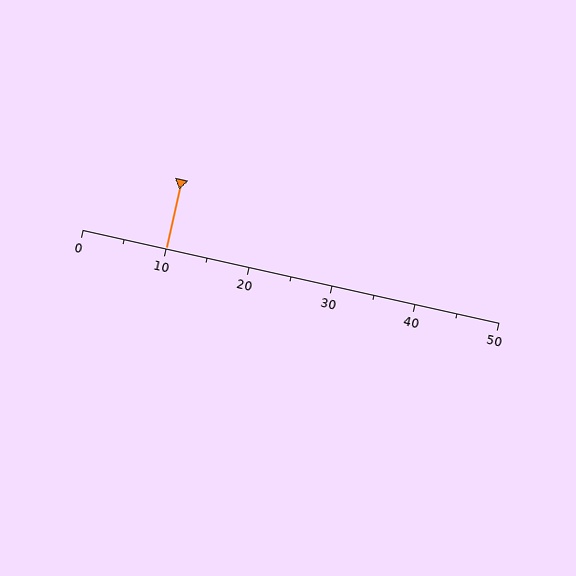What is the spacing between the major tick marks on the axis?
The major ticks are spaced 10 apart.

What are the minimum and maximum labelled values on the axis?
The axis runs from 0 to 50.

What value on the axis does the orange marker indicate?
The marker indicates approximately 10.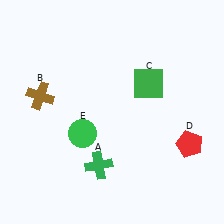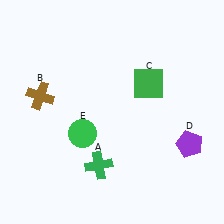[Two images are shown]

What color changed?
The pentagon (D) changed from red in Image 1 to purple in Image 2.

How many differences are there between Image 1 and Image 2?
There is 1 difference between the two images.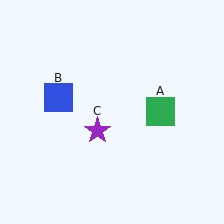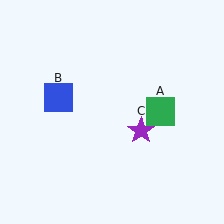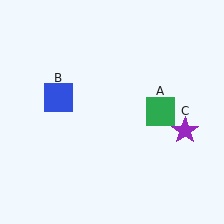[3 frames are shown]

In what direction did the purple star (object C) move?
The purple star (object C) moved right.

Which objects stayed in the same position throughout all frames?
Green square (object A) and blue square (object B) remained stationary.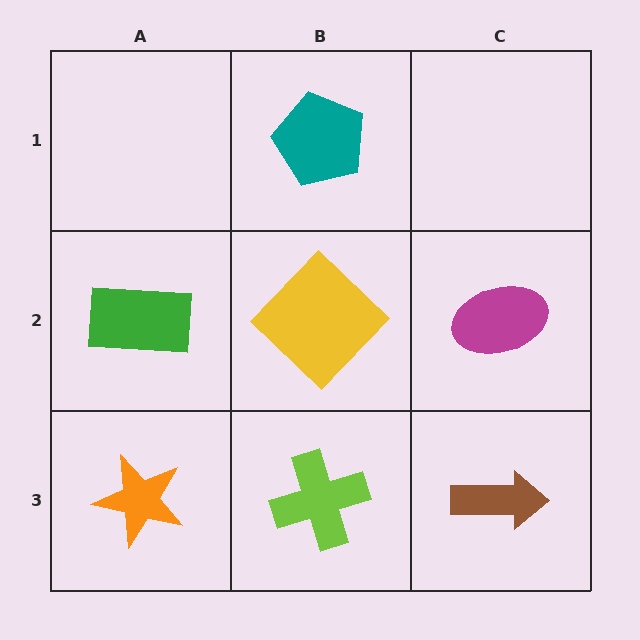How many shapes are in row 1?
1 shape.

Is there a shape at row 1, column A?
No, that cell is empty.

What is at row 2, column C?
A magenta ellipse.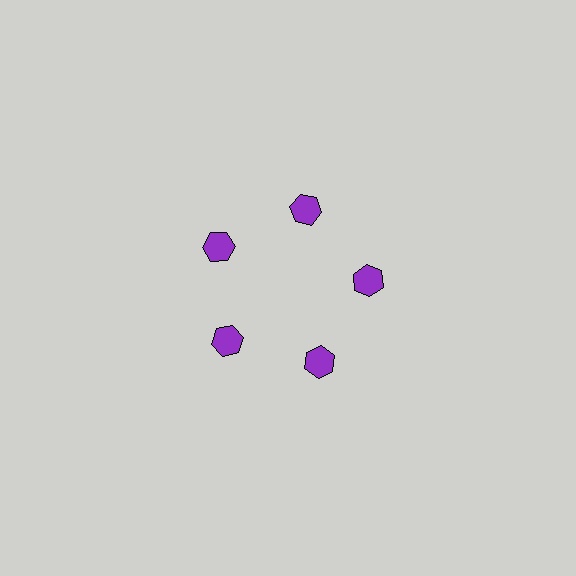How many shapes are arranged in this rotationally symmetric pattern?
There are 5 shapes, arranged in 5 groups of 1.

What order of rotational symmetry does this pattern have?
This pattern has 5-fold rotational symmetry.